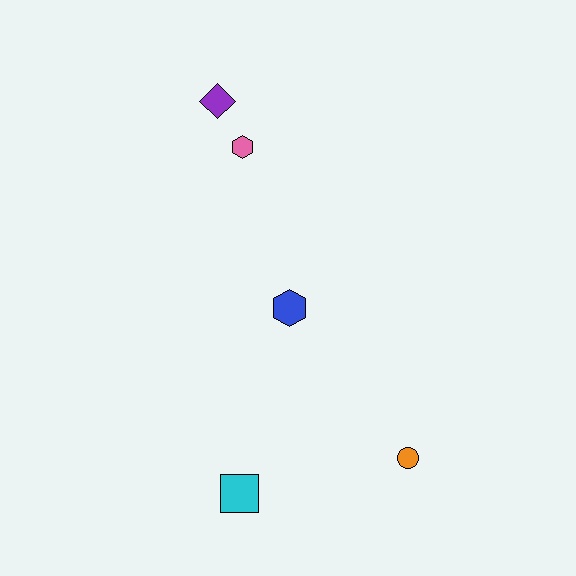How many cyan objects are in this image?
There is 1 cyan object.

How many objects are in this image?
There are 5 objects.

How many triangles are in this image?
There are no triangles.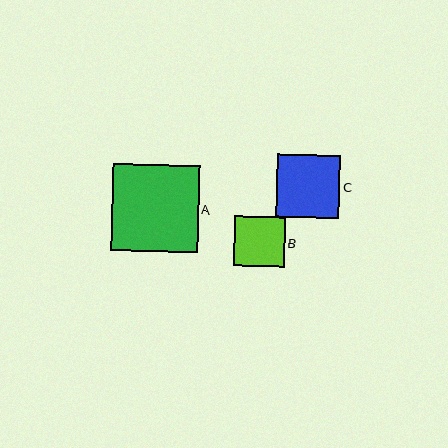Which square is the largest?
Square A is the largest with a size of approximately 87 pixels.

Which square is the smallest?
Square B is the smallest with a size of approximately 50 pixels.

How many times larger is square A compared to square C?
Square A is approximately 1.4 times the size of square C.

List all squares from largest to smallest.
From largest to smallest: A, C, B.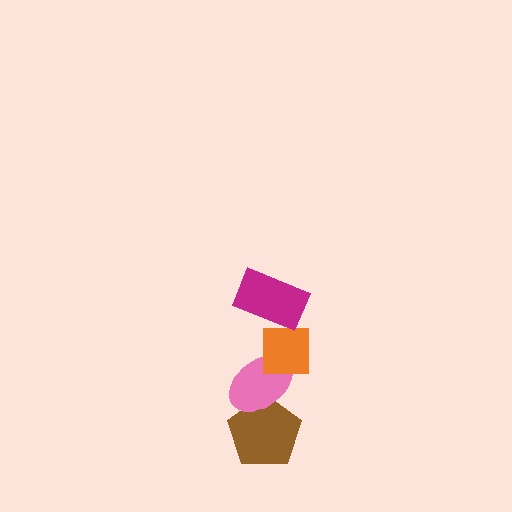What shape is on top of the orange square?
The magenta rectangle is on top of the orange square.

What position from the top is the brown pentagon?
The brown pentagon is 4th from the top.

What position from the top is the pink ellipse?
The pink ellipse is 3rd from the top.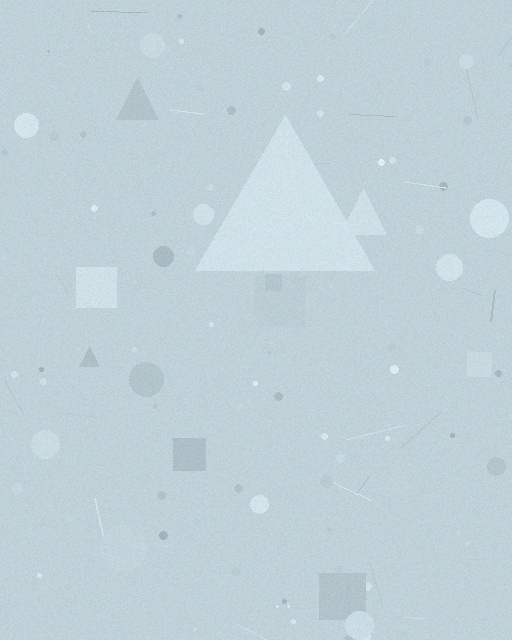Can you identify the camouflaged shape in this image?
The camouflaged shape is a triangle.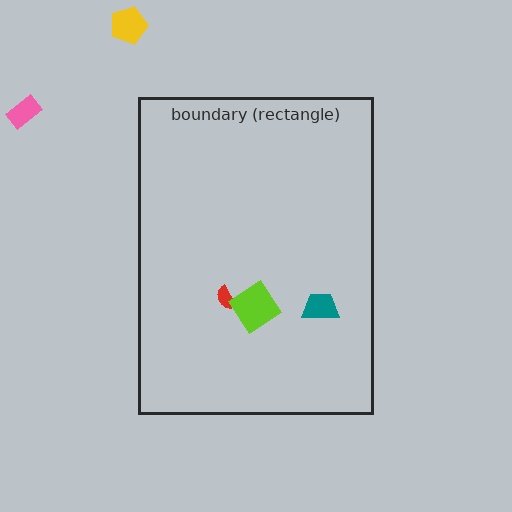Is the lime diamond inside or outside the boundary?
Inside.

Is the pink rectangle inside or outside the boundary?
Outside.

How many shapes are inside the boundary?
3 inside, 2 outside.